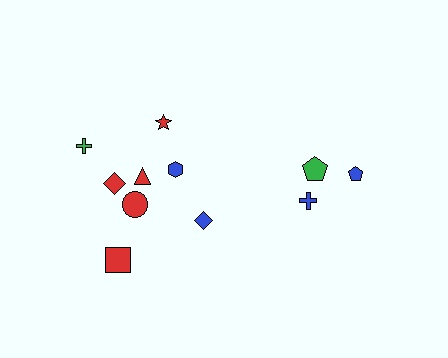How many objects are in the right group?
There are 3 objects.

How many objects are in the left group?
There are 8 objects.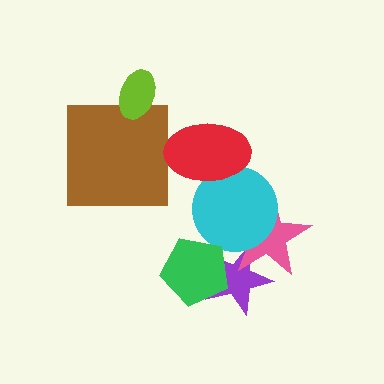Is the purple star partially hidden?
Yes, it is partially covered by another shape.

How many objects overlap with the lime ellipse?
1 object overlaps with the lime ellipse.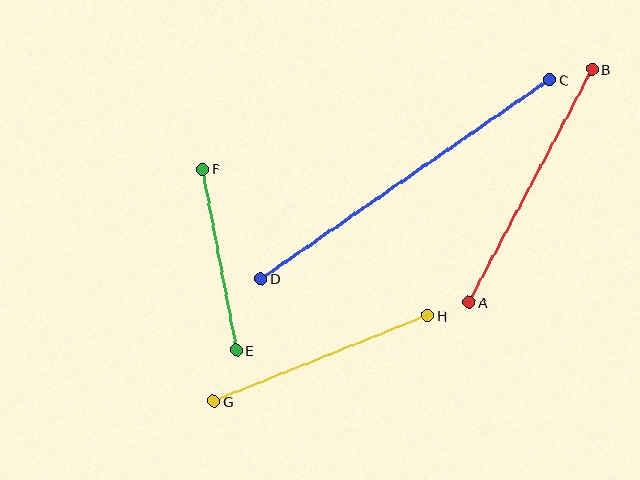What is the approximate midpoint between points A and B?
The midpoint is at approximately (530, 186) pixels.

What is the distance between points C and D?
The distance is approximately 351 pixels.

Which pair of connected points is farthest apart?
Points C and D are farthest apart.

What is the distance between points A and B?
The distance is approximately 263 pixels.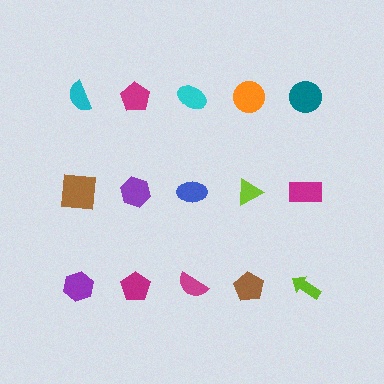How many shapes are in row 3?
5 shapes.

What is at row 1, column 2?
A magenta pentagon.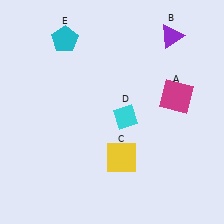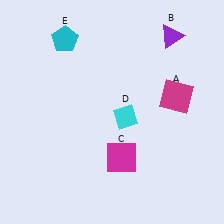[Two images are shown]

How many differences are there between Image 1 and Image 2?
There is 1 difference between the two images.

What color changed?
The square (C) changed from yellow in Image 1 to magenta in Image 2.